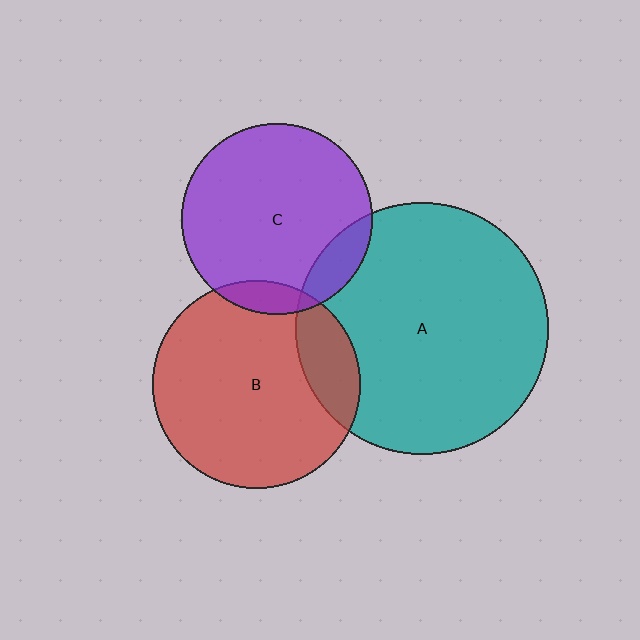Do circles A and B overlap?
Yes.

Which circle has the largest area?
Circle A (teal).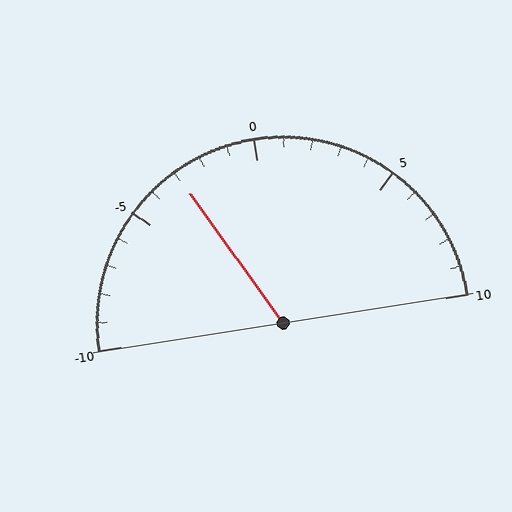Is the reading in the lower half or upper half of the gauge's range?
The reading is in the lower half of the range (-10 to 10).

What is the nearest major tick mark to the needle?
The nearest major tick mark is -5.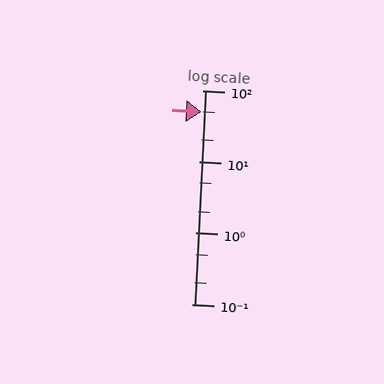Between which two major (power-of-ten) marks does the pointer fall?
The pointer is between 10 and 100.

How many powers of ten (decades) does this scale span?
The scale spans 3 decades, from 0.1 to 100.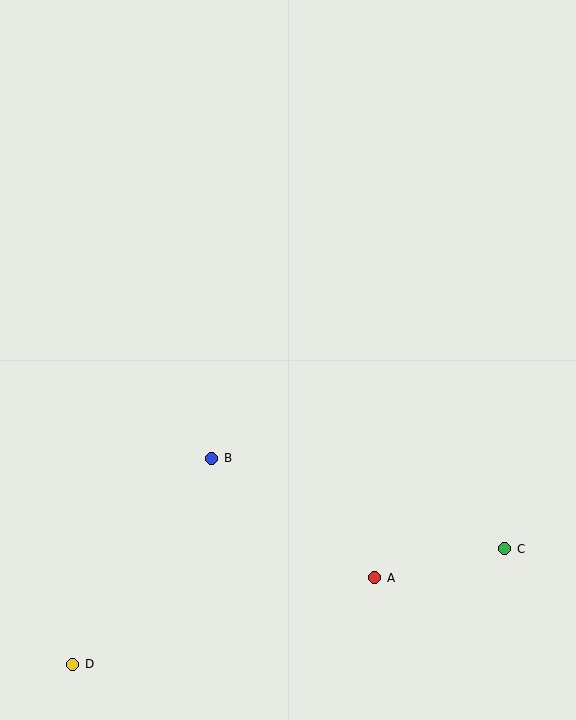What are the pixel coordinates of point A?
Point A is at (375, 578).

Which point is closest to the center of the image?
Point B at (211, 458) is closest to the center.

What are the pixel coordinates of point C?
Point C is at (505, 549).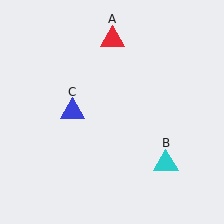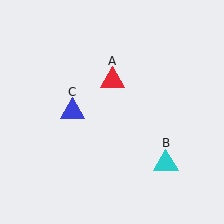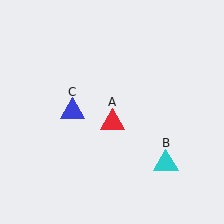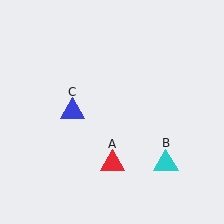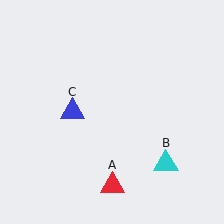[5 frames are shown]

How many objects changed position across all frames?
1 object changed position: red triangle (object A).